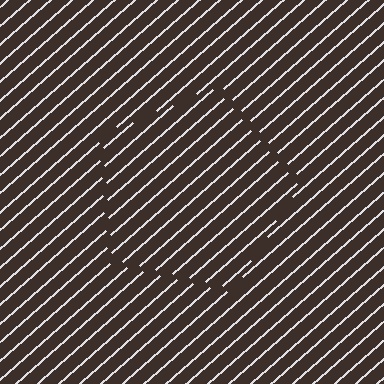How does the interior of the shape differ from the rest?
The interior of the shape contains the same grating, shifted by half a period — the contour is defined by the phase discontinuity where line-ends from the inner and outer gratings abut.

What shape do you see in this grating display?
An illusory pentagon. The interior of the shape contains the same grating, shifted by half a period — the contour is defined by the phase discontinuity where line-ends from the inner and outer gratings abut.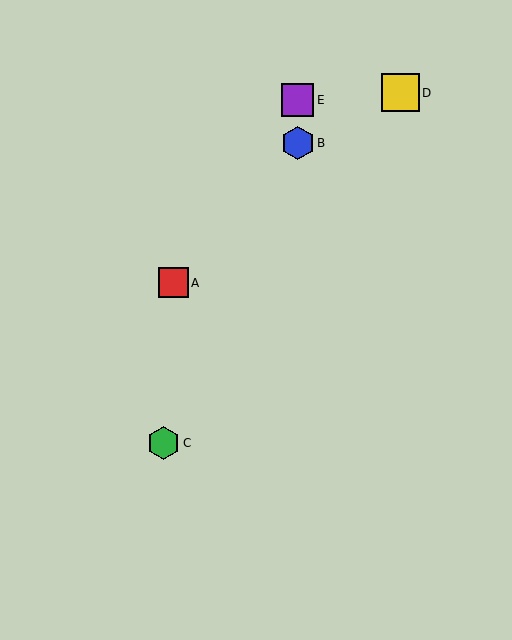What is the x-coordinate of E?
Object E is at x≈298.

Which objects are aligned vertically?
Objects B, E are aligned vertically.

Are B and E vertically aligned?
Yes, both are at x≈298.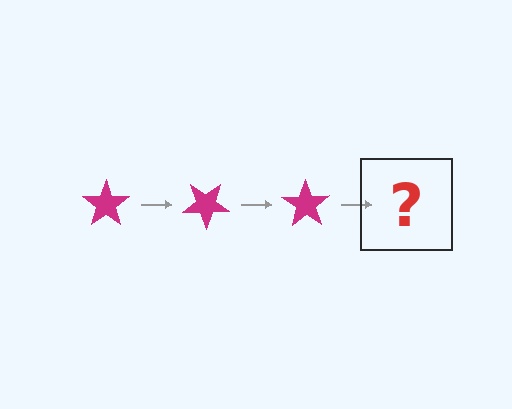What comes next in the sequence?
The next element should be a magenta star rotated 105 degrees.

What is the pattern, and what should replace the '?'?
The pattern is that the star rotates 35 degrees each step. The '?' should be a magenta star rotated 105 degrees.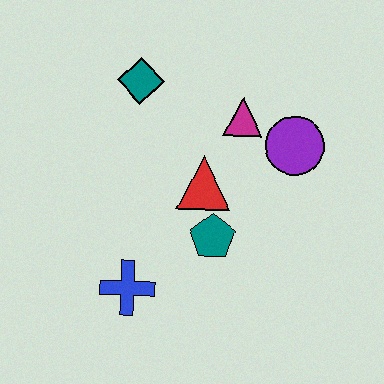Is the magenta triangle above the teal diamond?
No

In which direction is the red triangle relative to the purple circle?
The red triangle is to the left of the purple circle.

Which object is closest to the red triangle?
The teal pentagon is closest to the red triangle.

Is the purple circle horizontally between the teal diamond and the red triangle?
No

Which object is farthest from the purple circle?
The blue cross is farthest from the purple circle.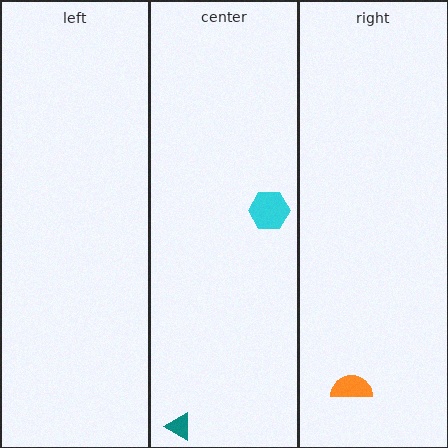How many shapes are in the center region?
2.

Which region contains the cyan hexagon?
The center region.